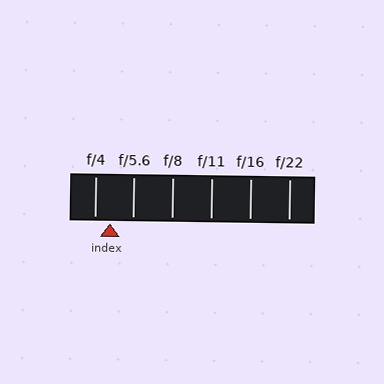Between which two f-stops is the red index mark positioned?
The index mark is between f/4 and f/5.6.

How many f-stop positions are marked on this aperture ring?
There are 6 f-stop positions marked.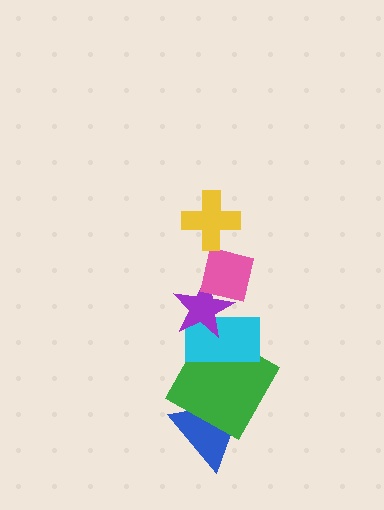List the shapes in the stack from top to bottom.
From top to bottom: the yellow cross, the pink square, the purple star, the cyan rectangle, the green square, the blue triangle.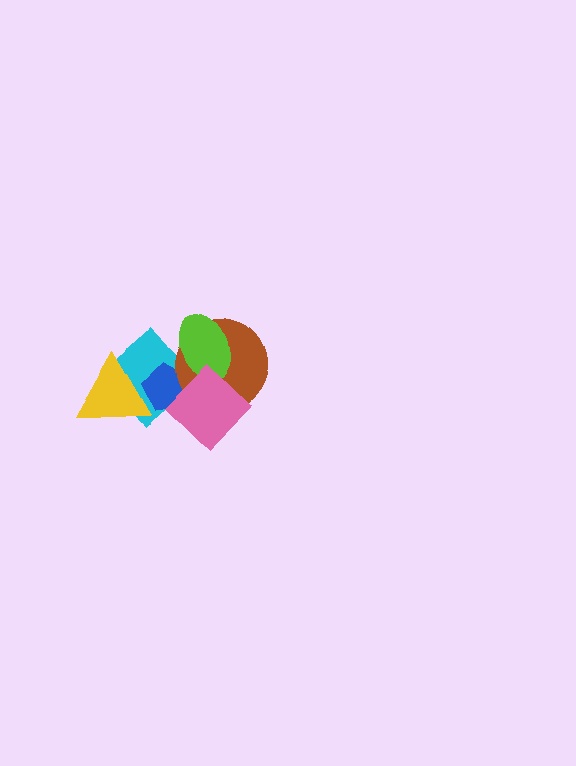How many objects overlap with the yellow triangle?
2 objects overlap with the yellow triangle.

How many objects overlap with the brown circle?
3 objects overlap with the brown circle.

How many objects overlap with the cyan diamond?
3 objects overlap with the cyan diamond.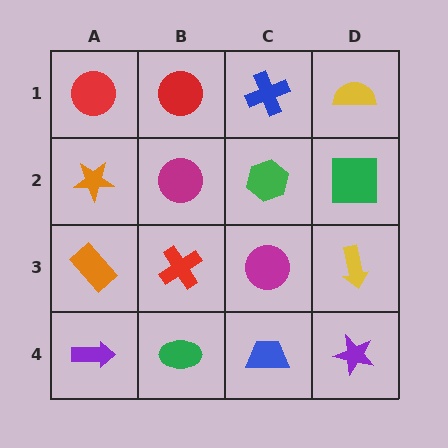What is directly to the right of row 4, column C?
A purple star.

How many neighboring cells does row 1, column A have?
2.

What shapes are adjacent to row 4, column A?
An orange rectangle (row 3, column A), a green ellipse (row 4, column B).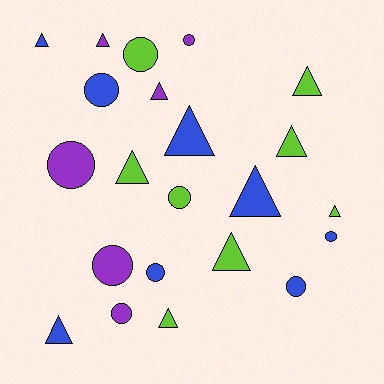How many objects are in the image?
There are 22 objects.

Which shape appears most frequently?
Triangle, with 12 objects.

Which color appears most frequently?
Blue, with 8 objects.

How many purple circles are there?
There are 4 purple circles.